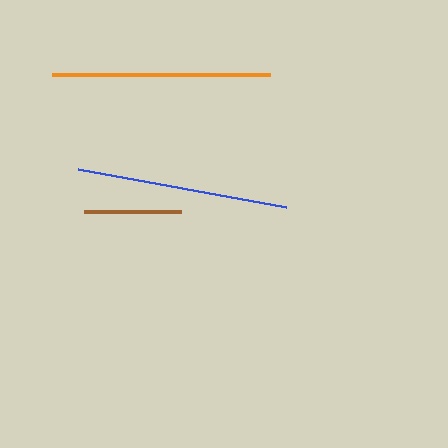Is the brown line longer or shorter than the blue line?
The blue line is longer than the brown line.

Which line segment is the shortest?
The brown line is the shortest at approximately 98 pixels.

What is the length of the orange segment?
The orange segment is approximately 218 pixels long.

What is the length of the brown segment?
The brown segment is approximately 98 pixels long.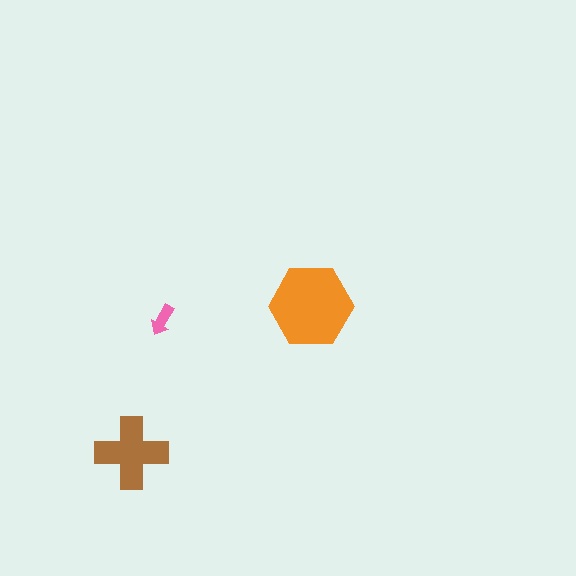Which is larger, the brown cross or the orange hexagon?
The orange hexagon.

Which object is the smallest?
The pink arrow.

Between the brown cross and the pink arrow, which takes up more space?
The brown cross.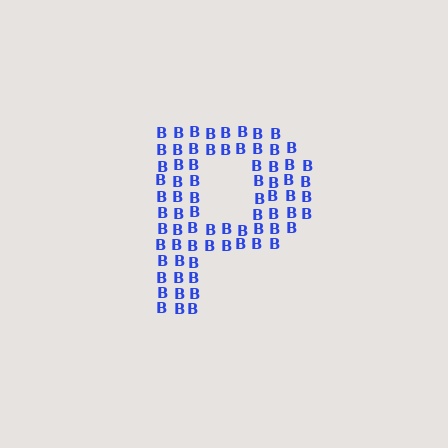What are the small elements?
The small elements are letter B's.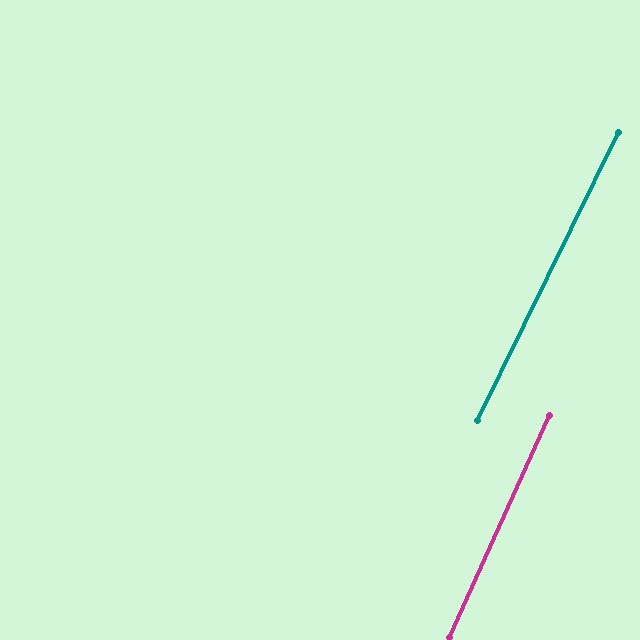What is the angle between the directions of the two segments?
Approximately 2 degrees.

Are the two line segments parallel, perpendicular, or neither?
Parallel — their directions differ by only 2.0°.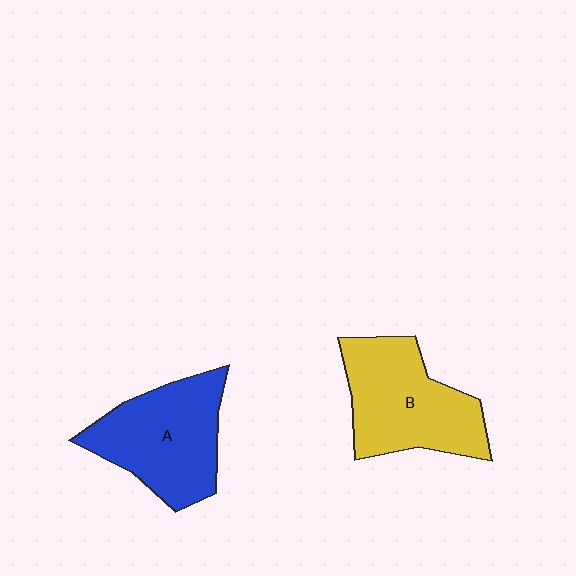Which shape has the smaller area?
Shape A (blue).